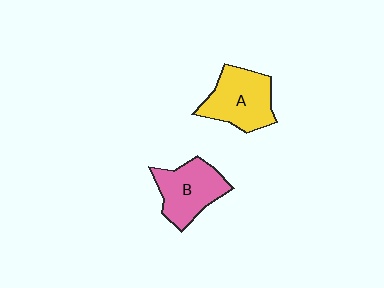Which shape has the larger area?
Shape A (yellow).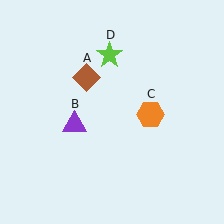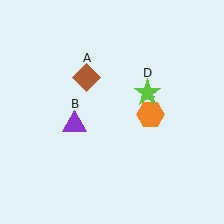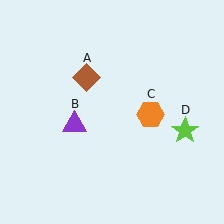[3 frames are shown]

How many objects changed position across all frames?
1 object changed position: lime star (object D).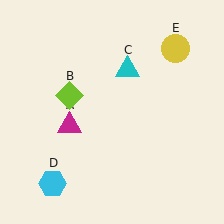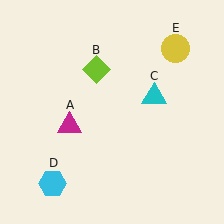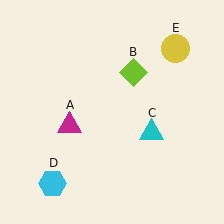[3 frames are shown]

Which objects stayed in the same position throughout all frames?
Magenta triangle (object A) and cyan hexagon (object D) and yellow circle (object E) remained stationary.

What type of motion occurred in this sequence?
The lime diamond (object B), cyan triangle (object C) rotated clockwise around the center of the scene.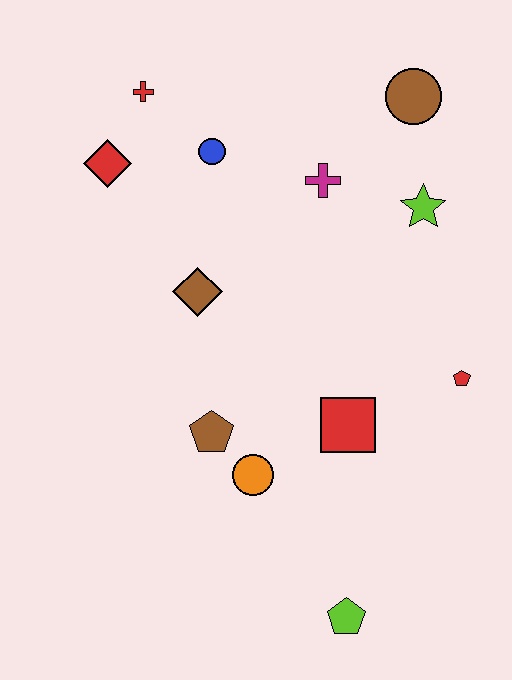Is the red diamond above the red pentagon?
Yes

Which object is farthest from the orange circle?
The brown circle is farthest from the orange circle.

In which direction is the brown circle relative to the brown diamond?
The brown circle is to the right of the brown diamond.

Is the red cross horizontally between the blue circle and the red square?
No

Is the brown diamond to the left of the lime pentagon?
Yes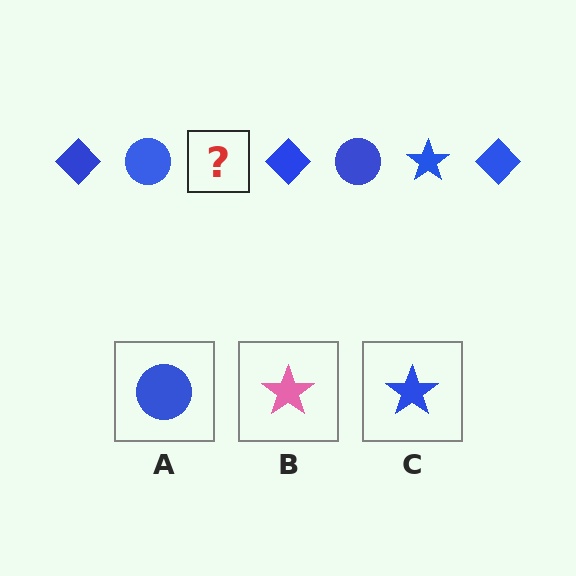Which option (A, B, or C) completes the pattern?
C.